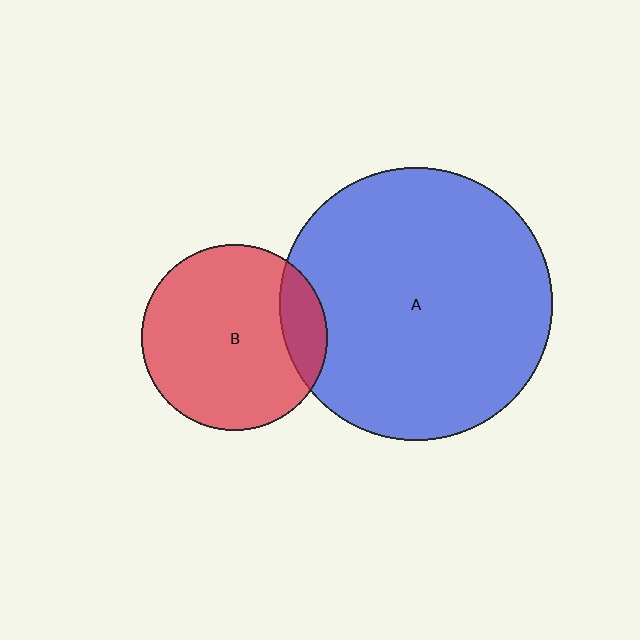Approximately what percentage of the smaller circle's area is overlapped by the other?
Approximately 15%.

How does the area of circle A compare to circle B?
Approximately 2.1 times.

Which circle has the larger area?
Circle A (blue).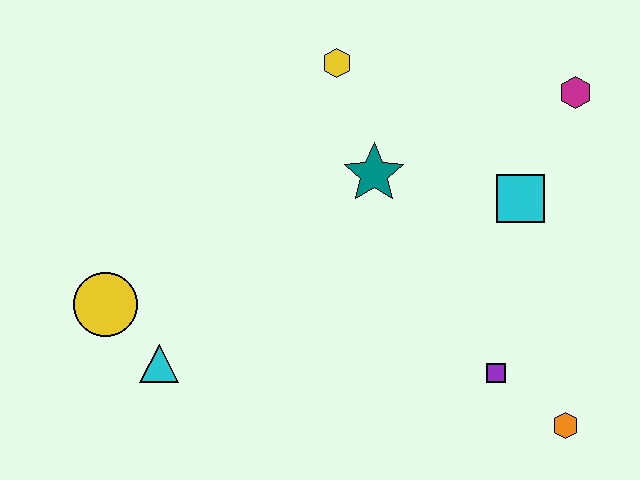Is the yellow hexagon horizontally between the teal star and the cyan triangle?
Yes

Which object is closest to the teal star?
The yellow hexagon is closest to the teal star.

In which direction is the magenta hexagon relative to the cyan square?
The magenta hexagon is above the cyan square.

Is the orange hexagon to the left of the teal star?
No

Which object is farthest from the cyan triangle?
The magenta hexagon is farthest from the cyan triangle.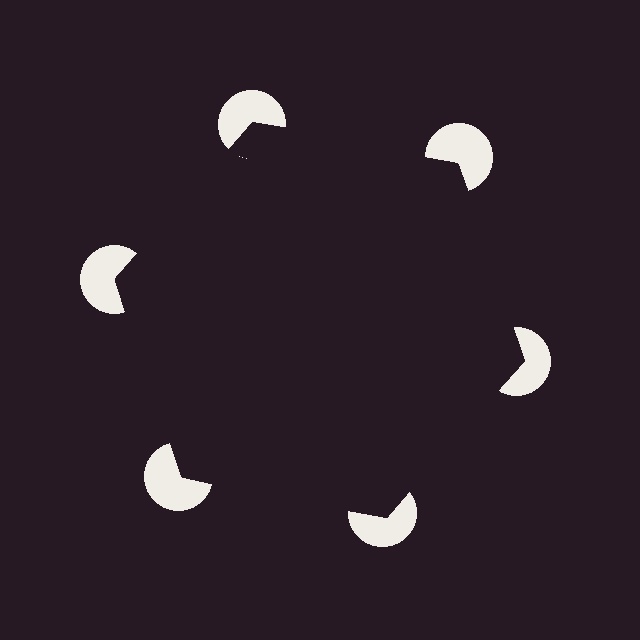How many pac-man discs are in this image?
There are 6 — one at each vertex of the illusory hexagon.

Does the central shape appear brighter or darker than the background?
It typically appears slightly darker than the background, even though no actual brightness change is drawn.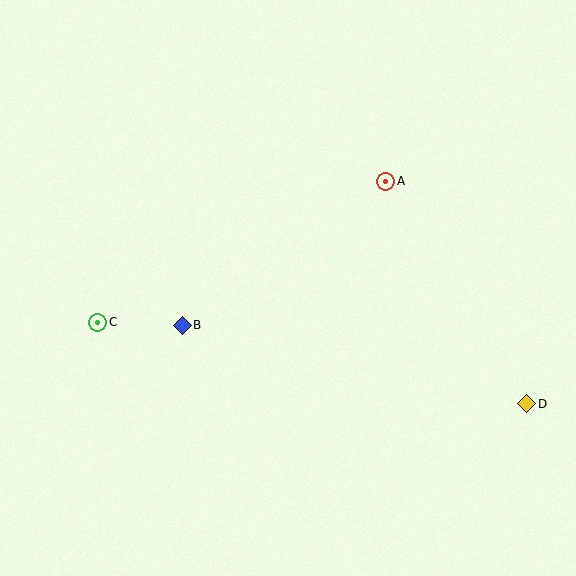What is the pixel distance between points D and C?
The distance between D and C is 437 pixels.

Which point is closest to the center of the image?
Point B at (182, 325) is closest to the center.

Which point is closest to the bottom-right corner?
Point D is closest to the bottom-right corner.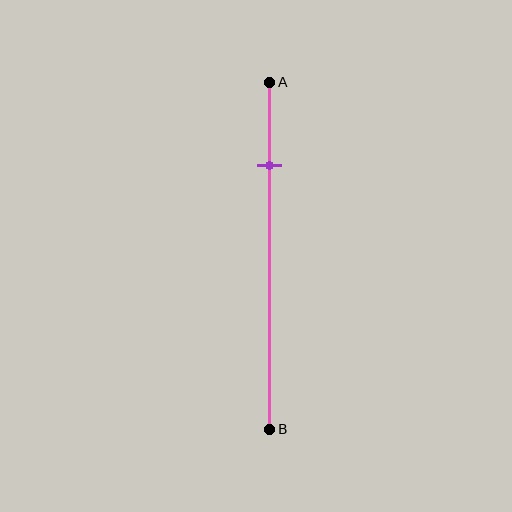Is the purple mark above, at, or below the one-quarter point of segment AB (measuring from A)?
The purple mark is approximately at the one-quarter point of segment AB.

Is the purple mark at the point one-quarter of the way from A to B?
Yes, the mark is approximately at the one-quarter point.